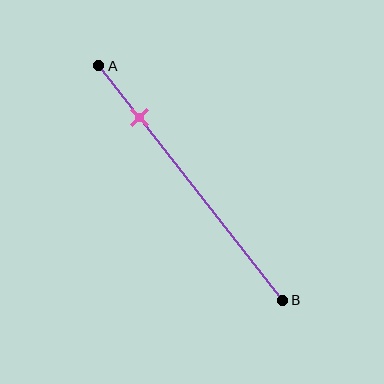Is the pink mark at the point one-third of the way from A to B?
No, the mark is at about 20% from A, not at the 33% one-third point.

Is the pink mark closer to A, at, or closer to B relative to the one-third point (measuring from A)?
The pink mark is closer to point A than the one-third point of segment AB.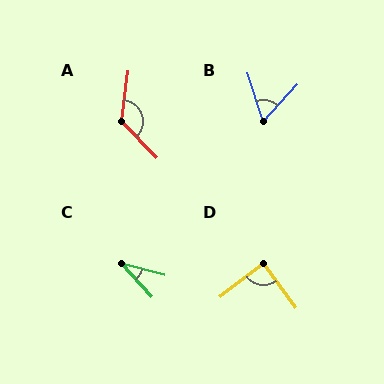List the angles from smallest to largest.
C (33°), B (60°), D (88°), A (128°).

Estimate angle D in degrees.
Approximately 88 degrees.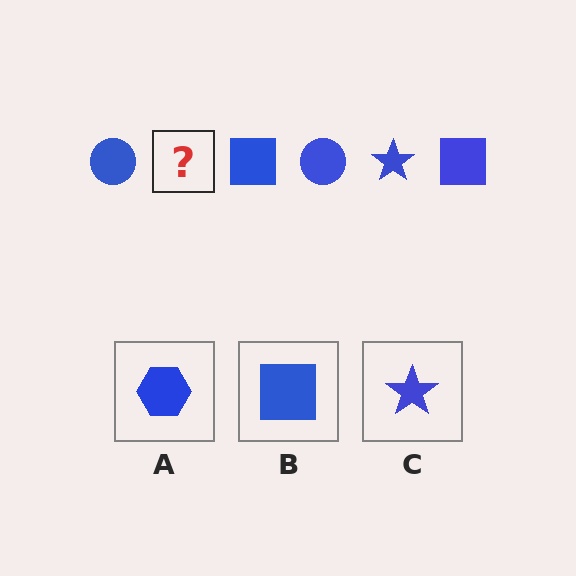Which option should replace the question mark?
Option C.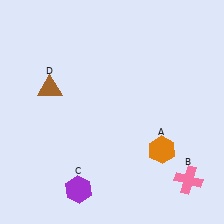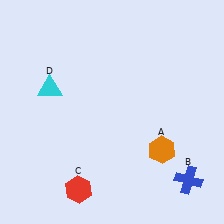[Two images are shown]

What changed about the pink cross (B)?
In Image 1, B is pink. In Image 2, it changed to blue.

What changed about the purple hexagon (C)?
In Image 1, C is purple. In Image 2, it changed to red.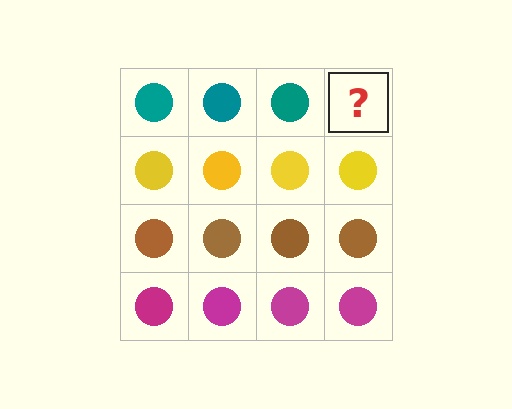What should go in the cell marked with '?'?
The missing cell should contain a teal circle.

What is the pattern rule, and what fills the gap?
The rule is that each row has a consistent color. The gap should be filled with a teal circle.